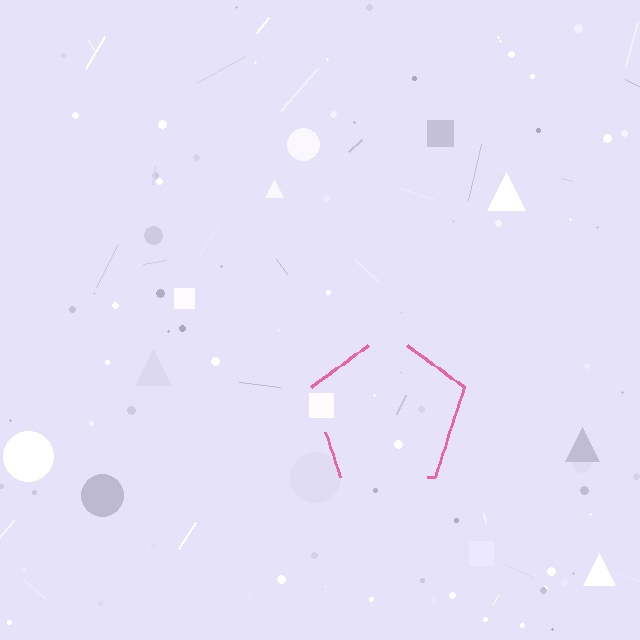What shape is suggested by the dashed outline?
The dashed outline suggests a pentagon.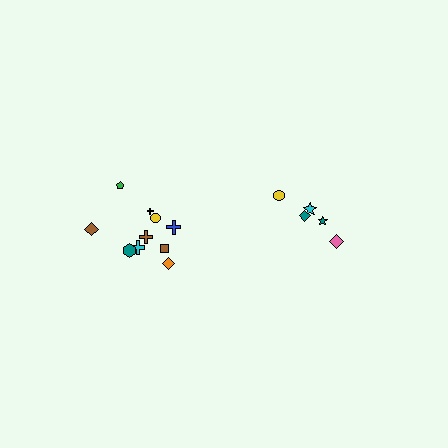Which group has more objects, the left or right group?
The left group.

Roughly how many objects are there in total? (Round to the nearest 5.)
Roughly 15 objects in total.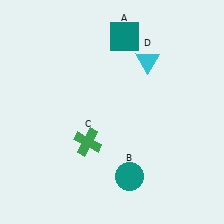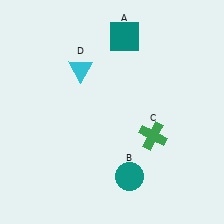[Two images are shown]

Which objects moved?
The objects that moved are: the green cross (C), the cyan triangle (D).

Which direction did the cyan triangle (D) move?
The cyan triangle (D) moved left.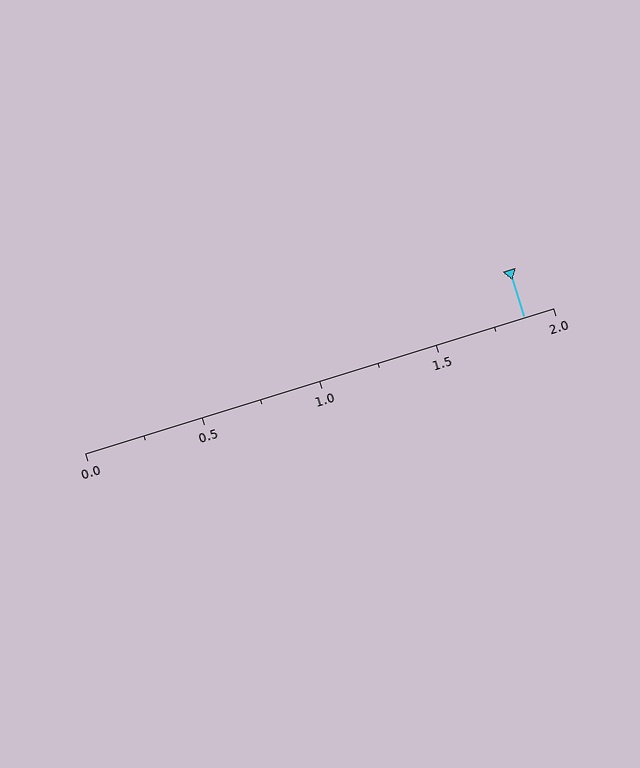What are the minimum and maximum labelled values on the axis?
The axis runs from 0.0 to 2.0.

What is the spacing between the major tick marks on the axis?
The major ticks are spaced 0.5 apart.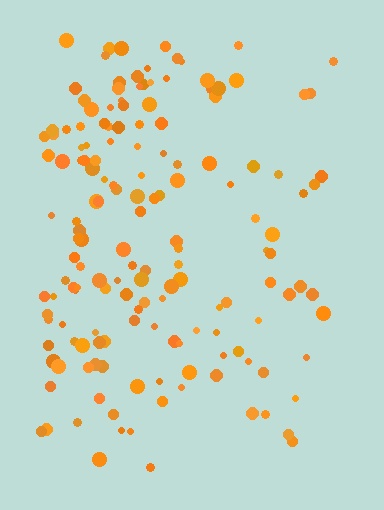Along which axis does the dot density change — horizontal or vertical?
Horizontal.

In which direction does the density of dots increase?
From right to left, with the left side densest.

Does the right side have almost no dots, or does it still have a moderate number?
Still a moderate number, just noticeably fewer than the left.